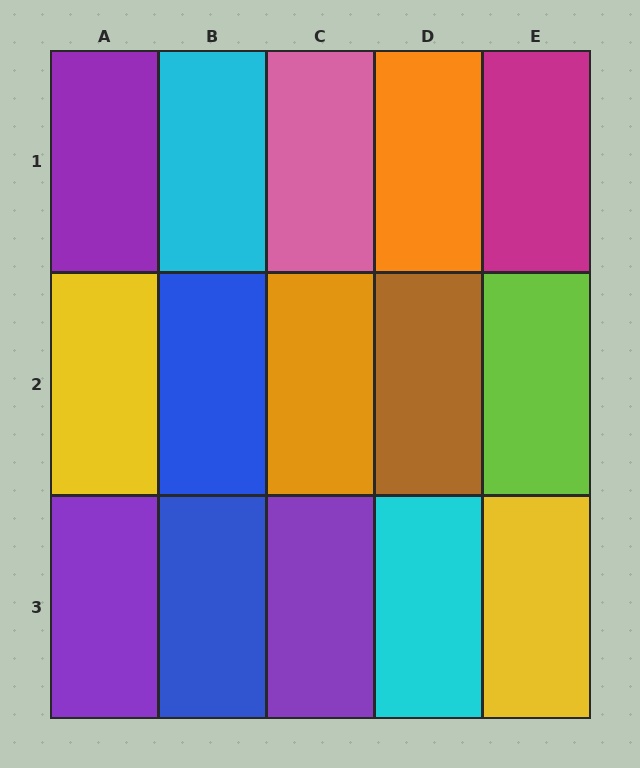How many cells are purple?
3 cells are purple.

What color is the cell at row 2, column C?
Orange.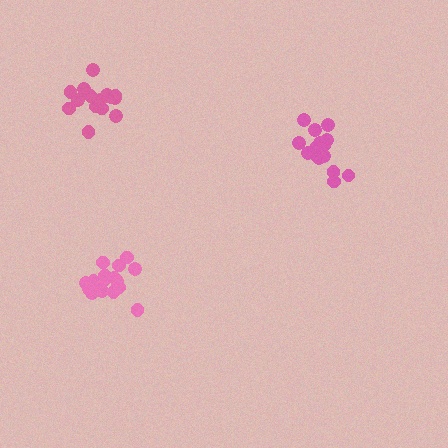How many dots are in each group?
Group 1: 15 dots, Group 2: 15 dots, Group 3: 16 dots (46 total).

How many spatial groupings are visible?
There are 3 spatial groupings.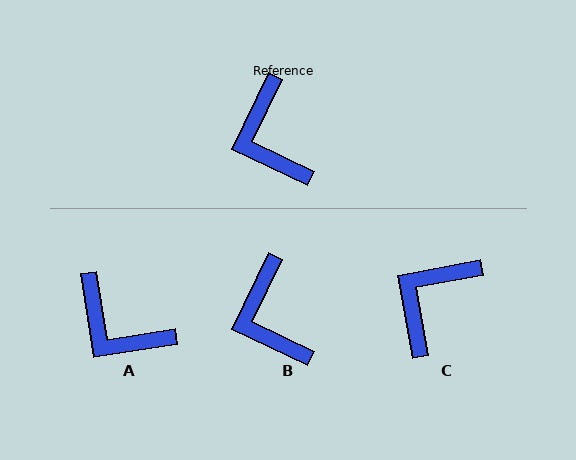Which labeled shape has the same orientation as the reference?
B.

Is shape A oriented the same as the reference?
No, it is off by about 34 degrees.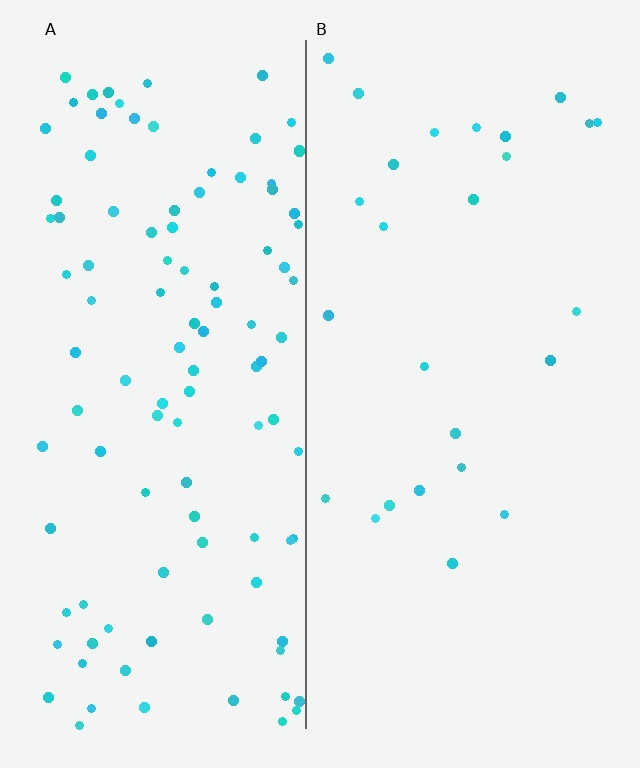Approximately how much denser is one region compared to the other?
Approximately 4.0× — region A over region B.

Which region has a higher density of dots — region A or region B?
A (the left).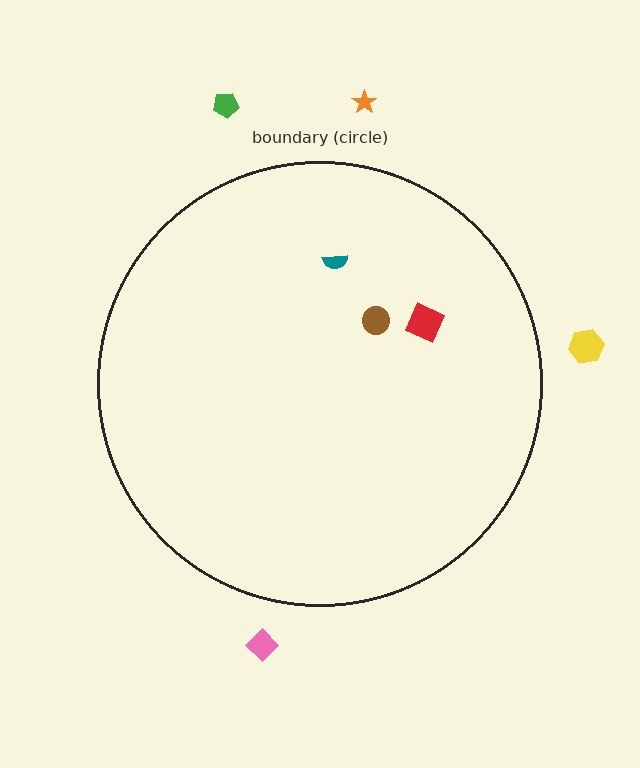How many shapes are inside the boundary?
3 inside, 4 outside.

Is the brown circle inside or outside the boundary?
Inside.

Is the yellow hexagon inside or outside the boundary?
Outside.